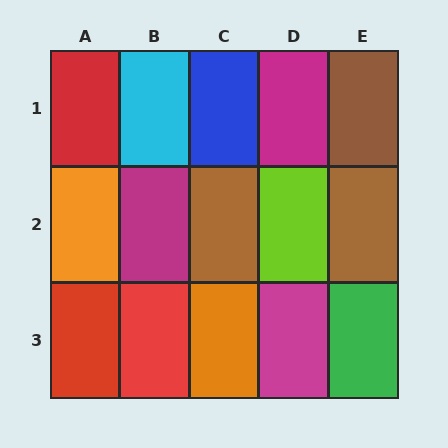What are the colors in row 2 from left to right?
Orange, magenta, brown, lime, brown.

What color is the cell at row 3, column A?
Red.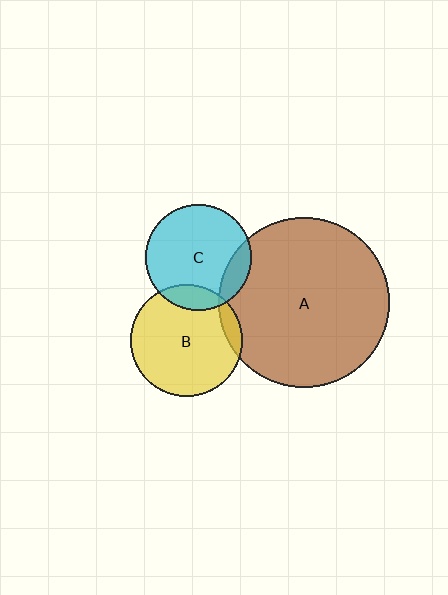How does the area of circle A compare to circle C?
Approximately 2.6 times.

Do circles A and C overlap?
Yes.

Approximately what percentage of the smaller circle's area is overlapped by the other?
Approximately 15%.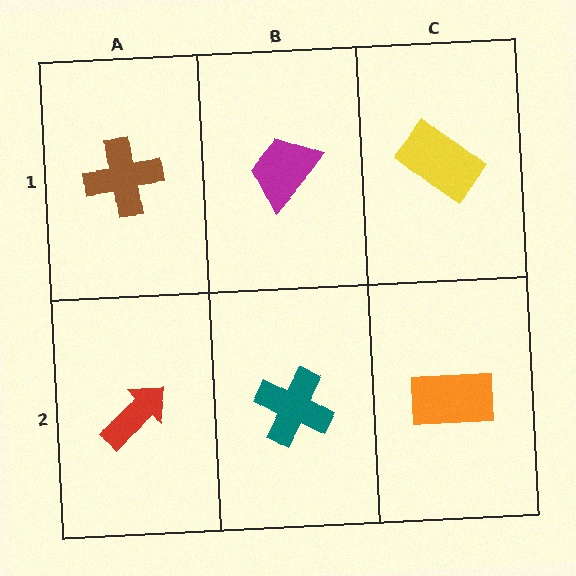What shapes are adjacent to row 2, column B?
A magenta trapezoid (row 1, column B), a red arrow (row 2, column A), an orange rectangle (row 2, column C).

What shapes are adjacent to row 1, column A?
A red arrow (row 2, column A), a magenta trapezoid (row 1, column B).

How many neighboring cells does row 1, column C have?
2.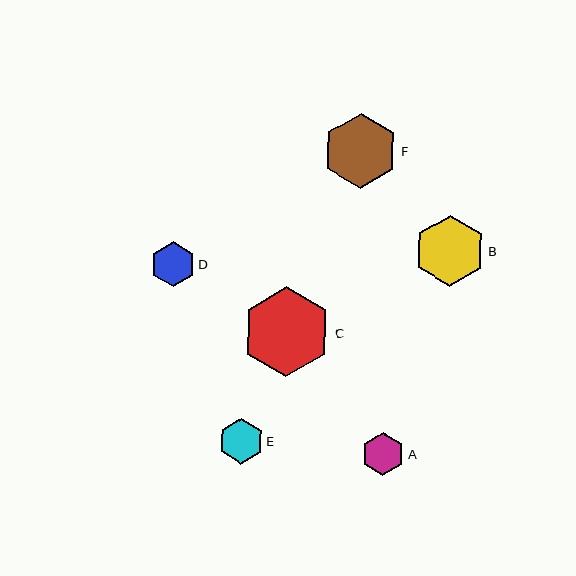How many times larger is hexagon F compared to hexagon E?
Hexagon F is approximately 1.7 times the size of hexagon E.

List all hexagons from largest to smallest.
From largest to smallest: C, F, B, E, D, A.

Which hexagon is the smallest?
Hexagon A is the smallest with a size of approximately 43 pixels.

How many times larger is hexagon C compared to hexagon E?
Hexagon C is approximately 2.0 times the size of hexagon E.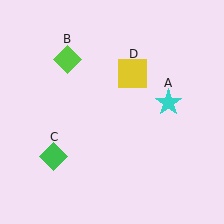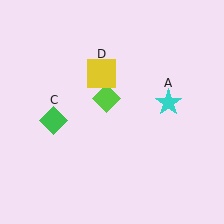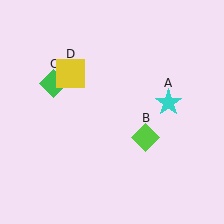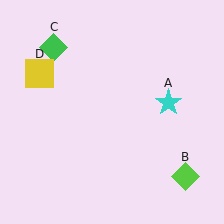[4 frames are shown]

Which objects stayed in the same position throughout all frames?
Cyan star (object A) remained stationary.